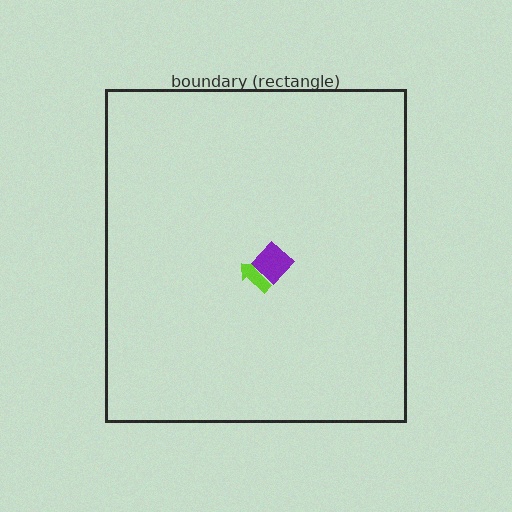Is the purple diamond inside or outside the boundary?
Inside.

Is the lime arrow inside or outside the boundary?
Inside.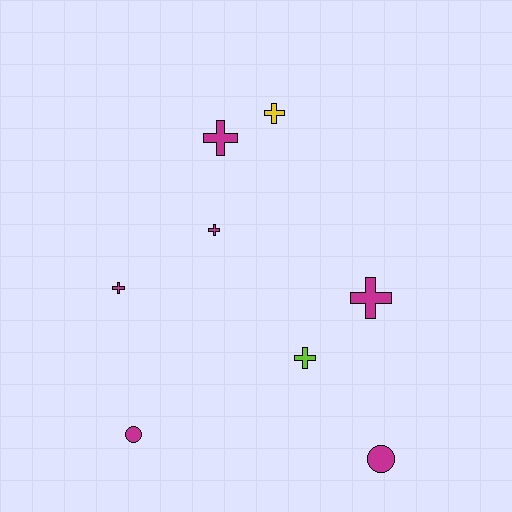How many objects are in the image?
There are 8 objects.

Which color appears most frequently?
Magenta, with 6 objects.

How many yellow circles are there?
There are no yellow circles.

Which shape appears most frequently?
Cross, with 6 objects.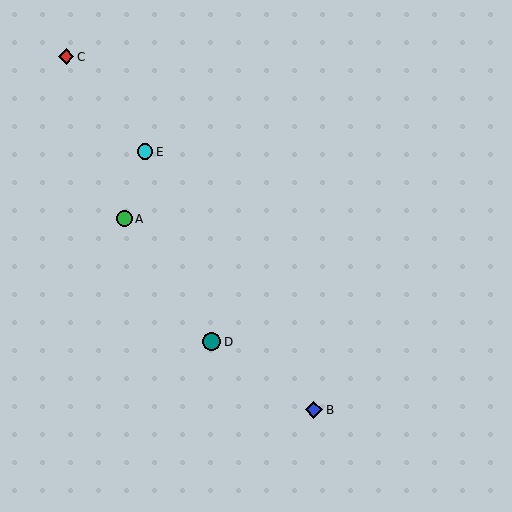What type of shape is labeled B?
Shape B is a blue diamond.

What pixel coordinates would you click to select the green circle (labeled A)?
Click at (124, 219) to select the green circle A.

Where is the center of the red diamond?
The center of the red diamond is at (66, 57).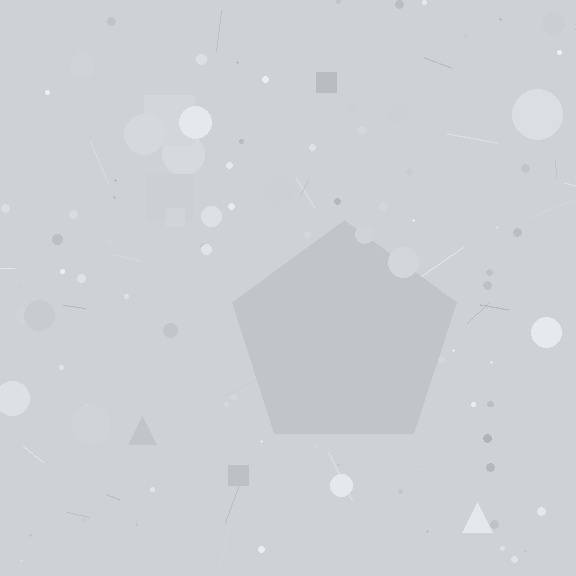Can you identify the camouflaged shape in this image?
The camouflaged shape is a pentagon.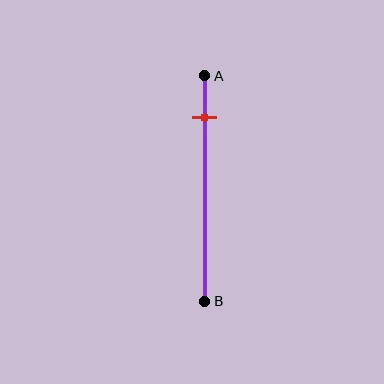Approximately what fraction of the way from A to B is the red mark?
The red mark is approximately 20% of the way from A to B.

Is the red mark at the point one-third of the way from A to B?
No, the mark is at about 20% from A, not at the 33% one-third point.